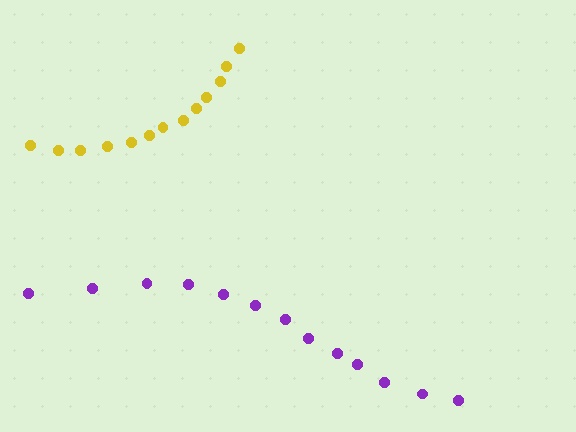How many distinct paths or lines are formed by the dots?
There are 2 distinct paths.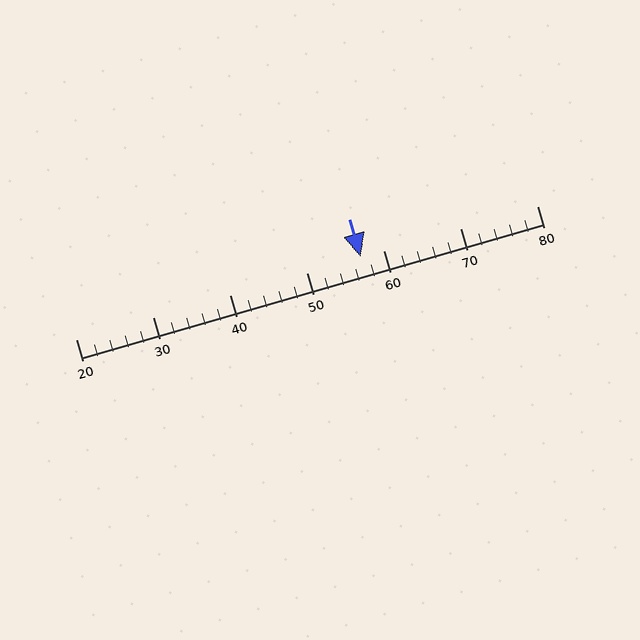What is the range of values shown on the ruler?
The ruler shows values from 20 to 80.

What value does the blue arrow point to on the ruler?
The blue arrow points to approximately 57.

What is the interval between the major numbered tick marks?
The major tick marks are spaced 10 units apart.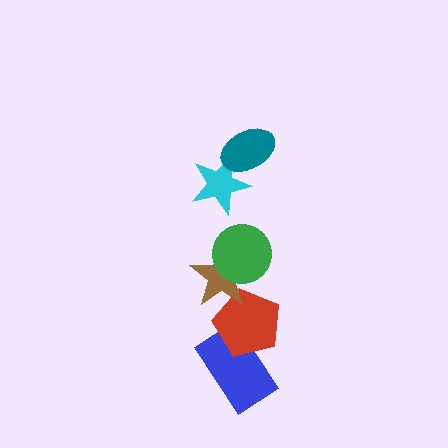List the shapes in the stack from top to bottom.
From top to bottom: the teal ellipse, the cyan star, the green circle, the brown star, the red pentagon, the blue rectangle.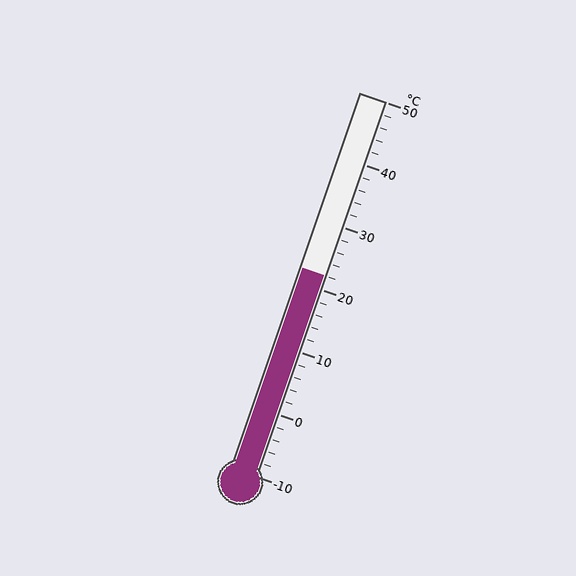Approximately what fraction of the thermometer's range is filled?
The thermometer is filled to approximately 55% of its range.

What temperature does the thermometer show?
The thermometer shows approximately 22°C.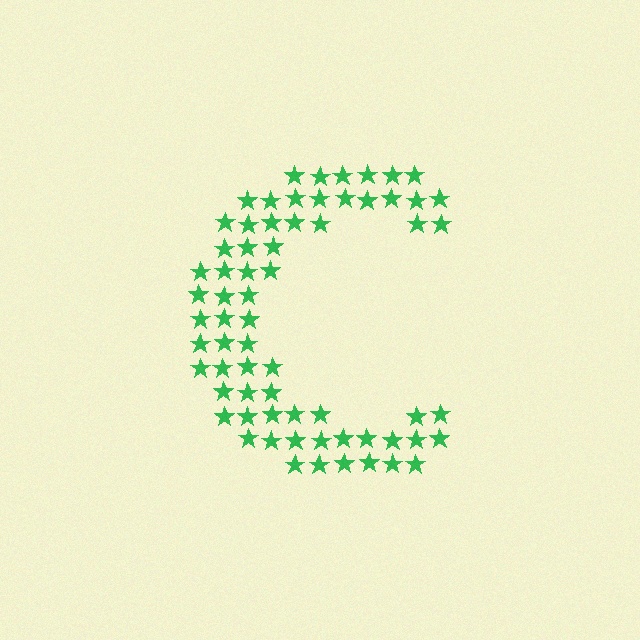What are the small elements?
The small elements are stars.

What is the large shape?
The large shape is the letter C.